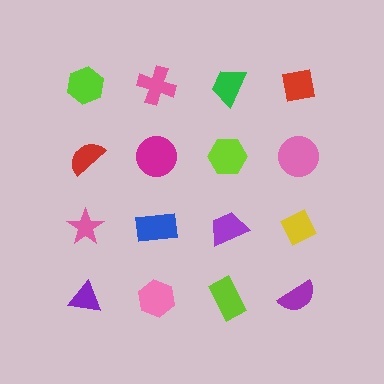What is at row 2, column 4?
A pink circle.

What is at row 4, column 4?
A purple semicircle.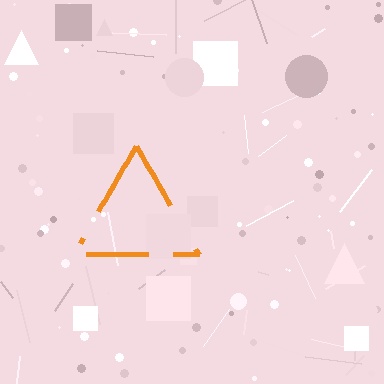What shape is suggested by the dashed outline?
The dashed outline suggests a triangle.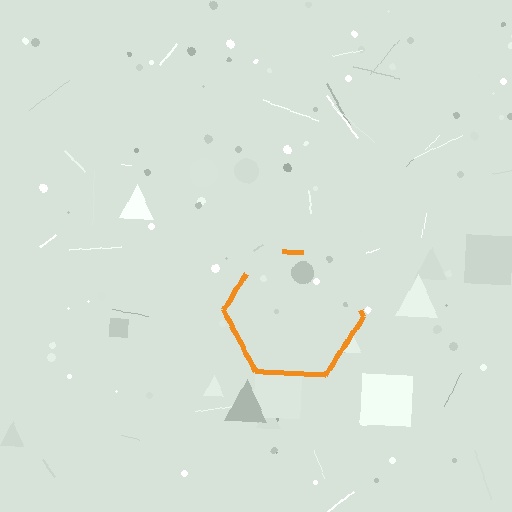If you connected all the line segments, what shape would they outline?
They would outline a hexagon.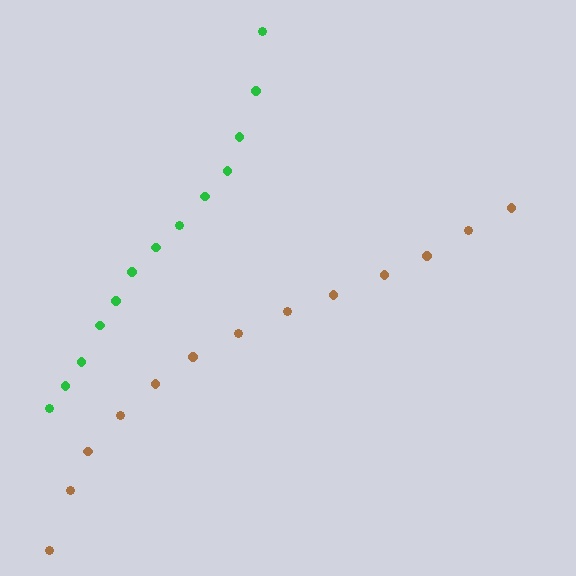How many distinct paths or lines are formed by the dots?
There are 2 distinct paths.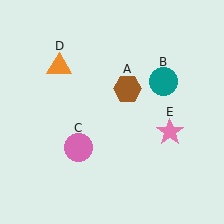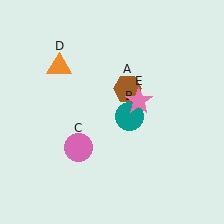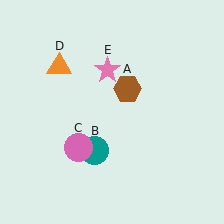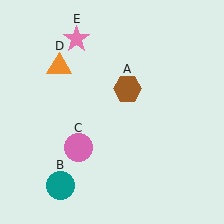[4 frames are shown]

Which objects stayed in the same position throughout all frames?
Brown hexagon (object A) and pink circle (object C) and orange triangle (object D) remained stationary.